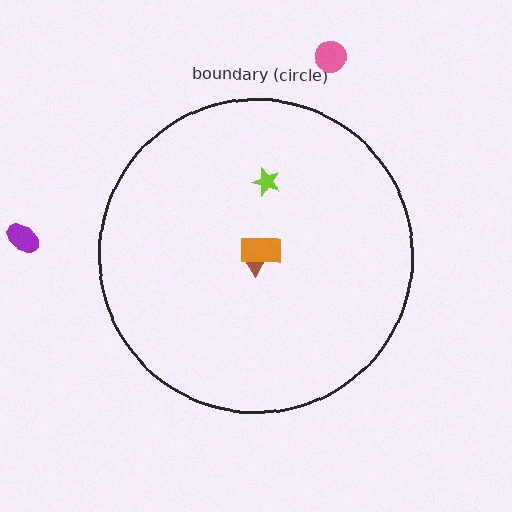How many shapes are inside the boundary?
3 inside, 2 outside.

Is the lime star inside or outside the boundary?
Inside.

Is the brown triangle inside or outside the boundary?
Inside.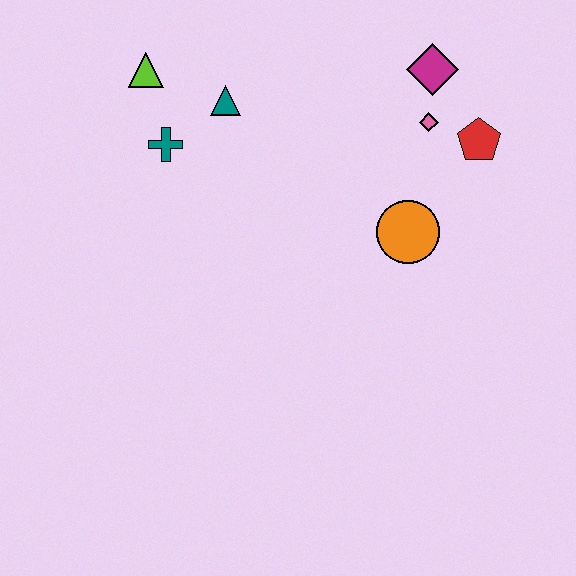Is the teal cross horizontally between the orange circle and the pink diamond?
No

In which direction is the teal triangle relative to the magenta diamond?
The teal triangle is to the left of the magenta diamond.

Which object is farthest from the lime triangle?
The red pentagon is farthest from the lime triangle.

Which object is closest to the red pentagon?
The pink diamond is closest to the red pentagon.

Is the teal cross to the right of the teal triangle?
No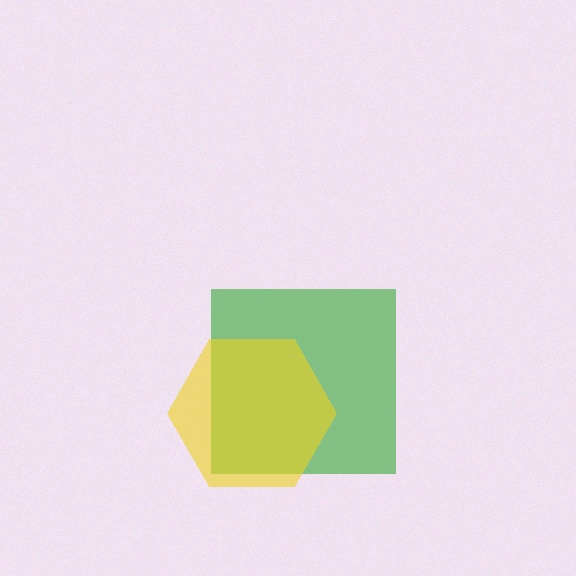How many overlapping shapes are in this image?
There are 2 overlapping shapes in the image.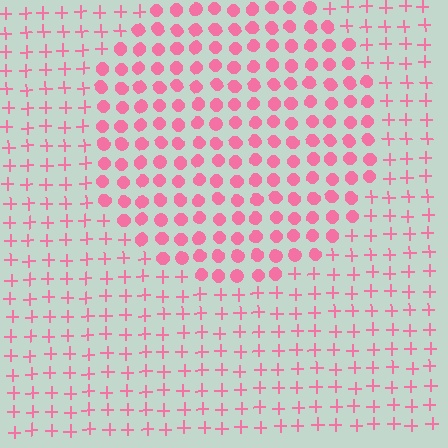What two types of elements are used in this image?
The image uses circles inside the circle region and plus signs outside it.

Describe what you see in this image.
The image is filled with small pink elements arranged in a uniform grid. A circle-shaped region contains circles, while the surrounding area contains plus signs. The boundary is defined purely by the change in element shape.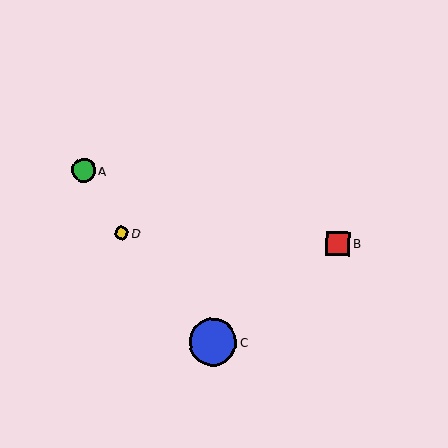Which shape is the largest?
The blue circle (labeled C) is the largest.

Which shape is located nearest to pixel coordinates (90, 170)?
The green circle (labeled A) at (84, 170) is nearest to that location.